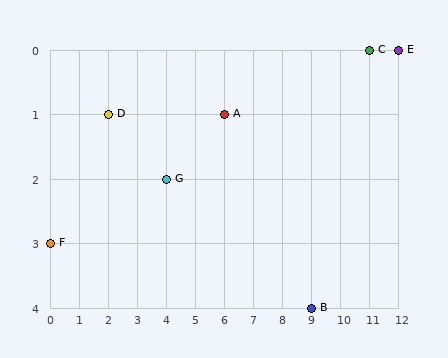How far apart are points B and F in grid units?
Points B and F are 9 columns and 1 row apart (about 9.1 grid units diagonally).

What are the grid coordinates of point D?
Point D is at grid coordinates (2, 1).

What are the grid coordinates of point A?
Point A is at grid coordinates (6, 1).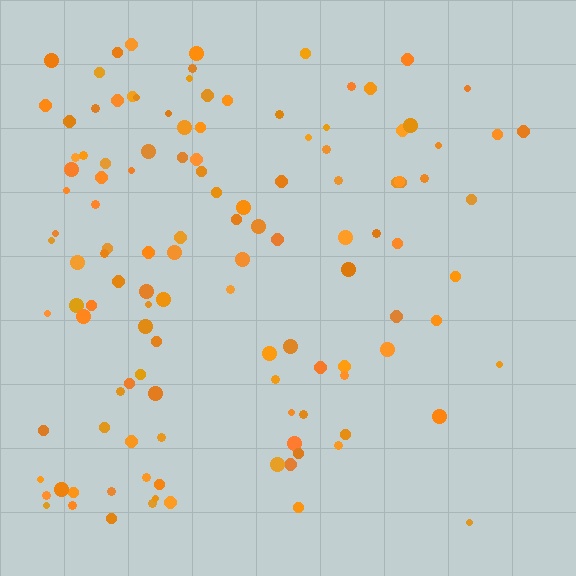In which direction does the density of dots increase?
From right to left, with the left side densest.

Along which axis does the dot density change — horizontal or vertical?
Horizontal.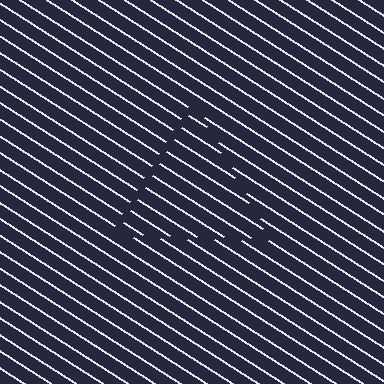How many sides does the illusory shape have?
3 sides — the line-ends trace a triangle.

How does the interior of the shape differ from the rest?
The interior of the shape contains the same grating, shifted by half a period — the contour is defined by the phase discontinuity where line-ends from the inner and outer gratings abut.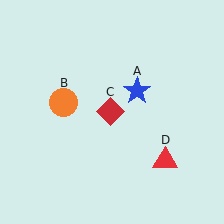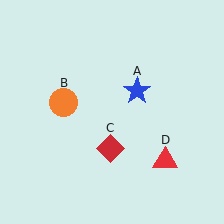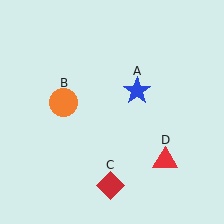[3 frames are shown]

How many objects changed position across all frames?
1 object changed position: red diamond (object C).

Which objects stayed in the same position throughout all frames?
Blue star (object A) and orange circle (object B) and red triangle (object D) remained stationary.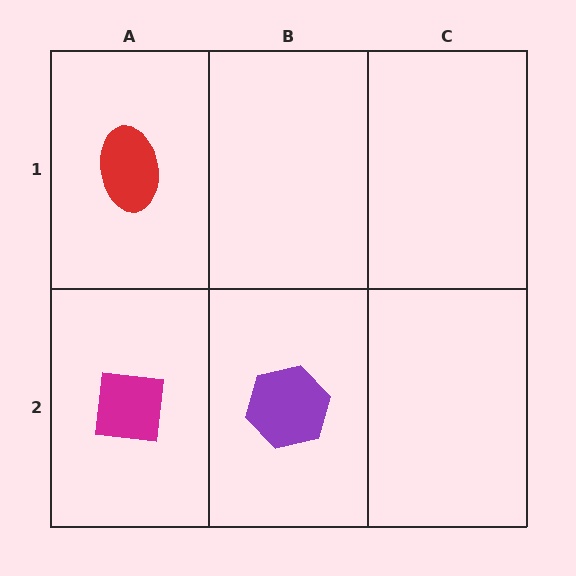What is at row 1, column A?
A red ellipse.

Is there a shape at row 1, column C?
No, that cell is empty.